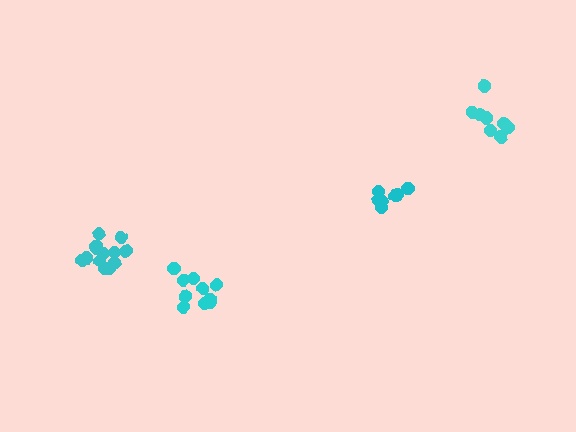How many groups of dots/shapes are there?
There are 4 groups.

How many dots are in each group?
Group 1: 8 dots, Group 2: 13 dots, Group 3: 7 dots, Group 4: 10 dots (38 total).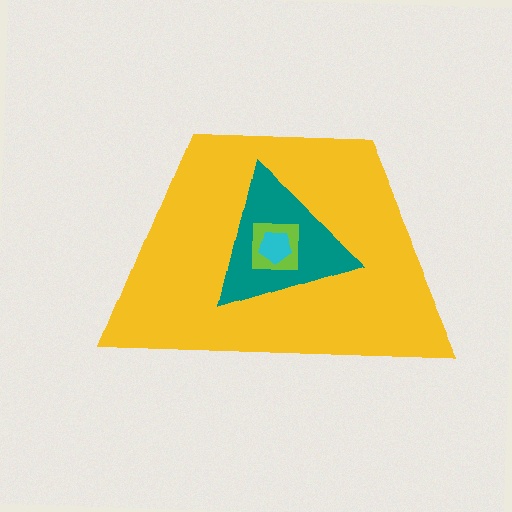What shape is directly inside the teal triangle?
The lime square.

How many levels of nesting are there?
4.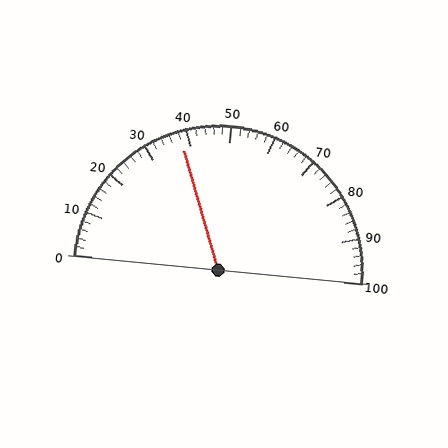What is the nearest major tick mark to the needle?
The nearest major tick mark is 40.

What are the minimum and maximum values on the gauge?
The gauge ranges from 0 to 100.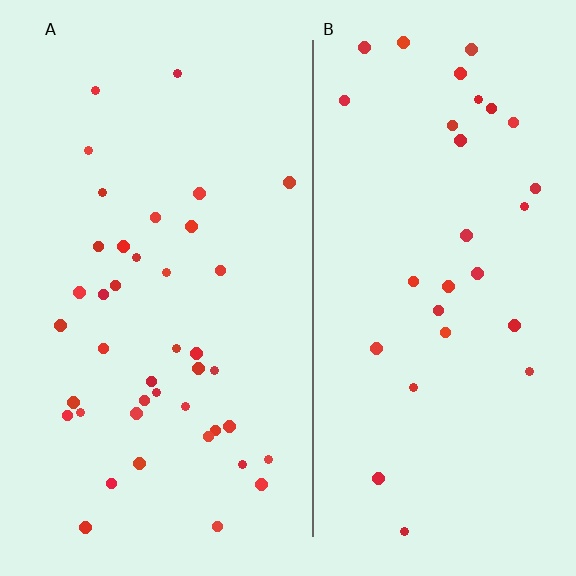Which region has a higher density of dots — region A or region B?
A (the left).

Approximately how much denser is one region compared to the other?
Approximately 1.4× — region A over region B.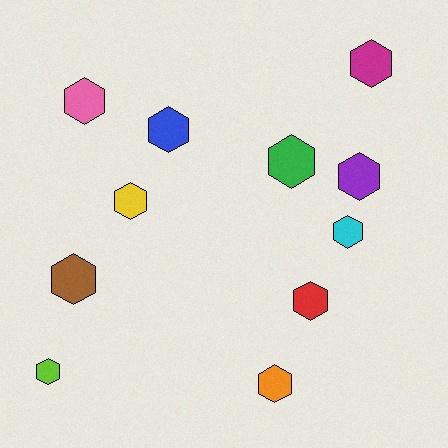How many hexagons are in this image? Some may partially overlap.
There are 11 hexagons.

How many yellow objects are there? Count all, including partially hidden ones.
There is 1 yellow object.